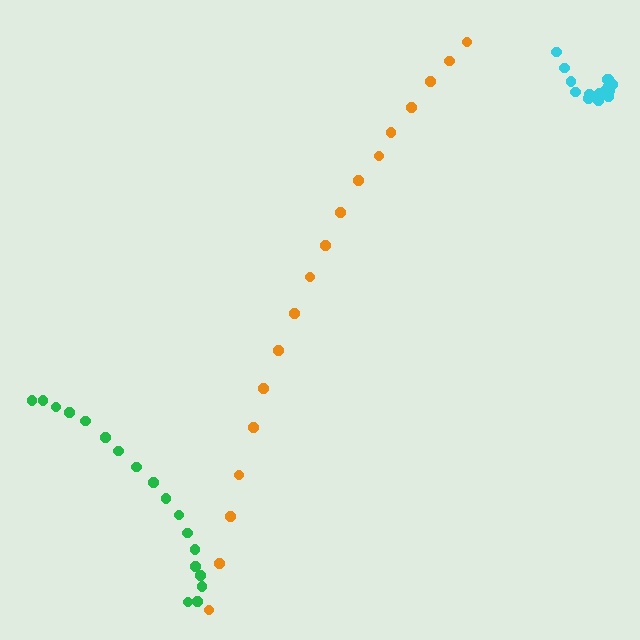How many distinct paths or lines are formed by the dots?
There are 3 distinct paths.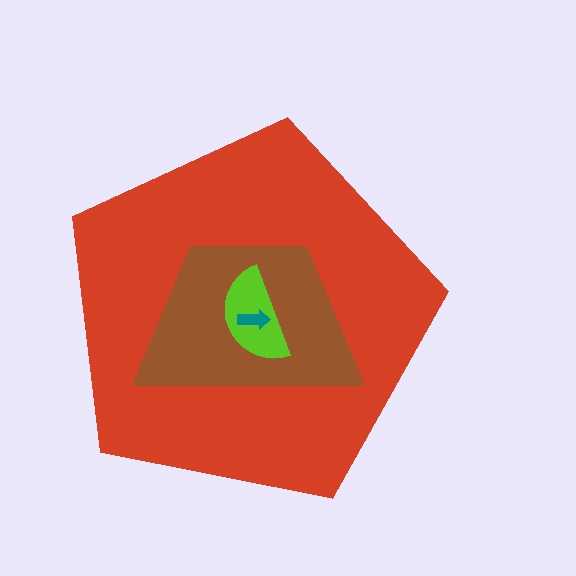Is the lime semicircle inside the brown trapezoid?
Yes.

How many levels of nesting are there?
4.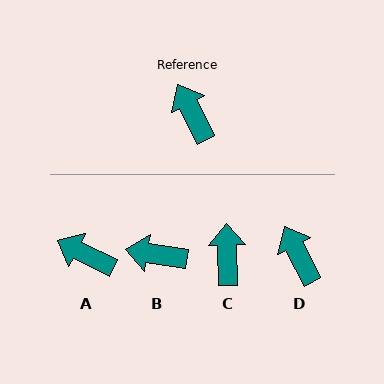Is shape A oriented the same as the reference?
No, it is off by about 36 degrees.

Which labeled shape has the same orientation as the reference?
D.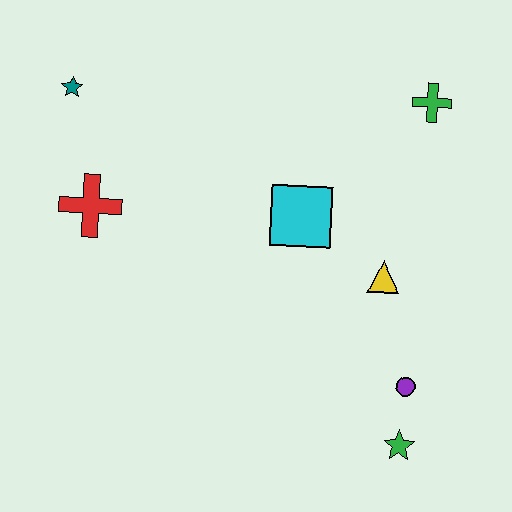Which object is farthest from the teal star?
The green star is farthest from the teal star.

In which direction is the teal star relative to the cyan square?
The teal star is to the left of the cyan square.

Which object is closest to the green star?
The purple circle is closest to the green star.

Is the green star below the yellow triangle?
Yes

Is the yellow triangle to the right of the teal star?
Yes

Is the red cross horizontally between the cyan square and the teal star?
Yes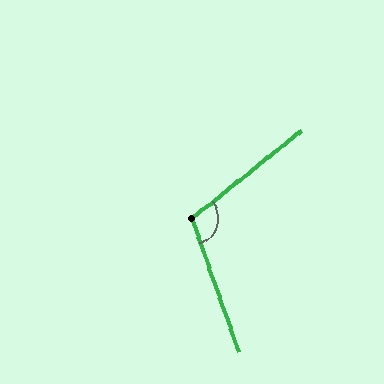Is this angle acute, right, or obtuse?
It is obtuse.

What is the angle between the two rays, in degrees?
Approximately 109 degrees.